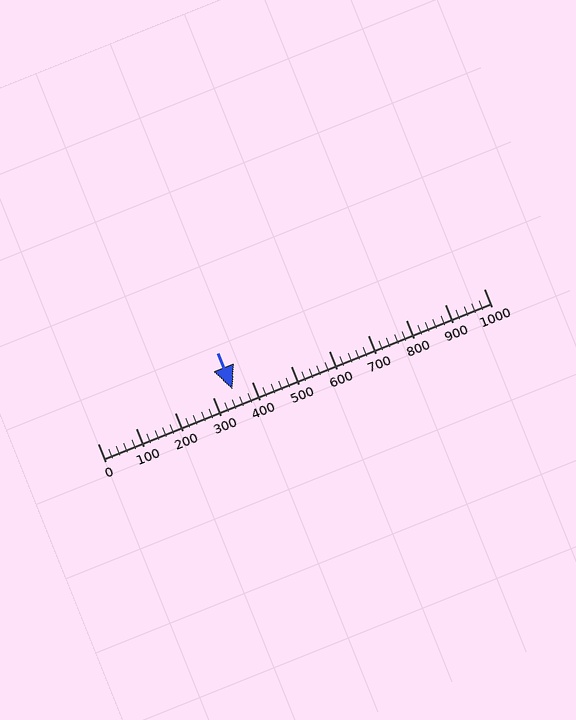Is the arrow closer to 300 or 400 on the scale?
The arrow is closer to 300.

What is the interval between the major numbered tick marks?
The major tick marks are spaced 100 units apart.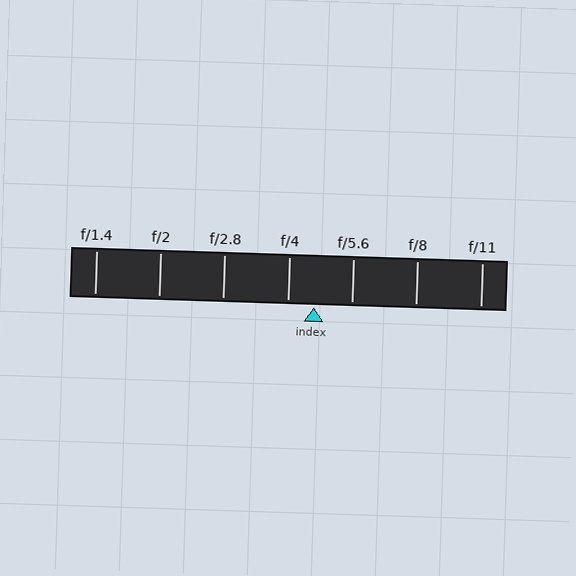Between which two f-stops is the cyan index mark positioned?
The index mark is between f/4 and f/5.6.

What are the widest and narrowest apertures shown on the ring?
The widest aperture shown is f/1.4 and the narrowest is f/11.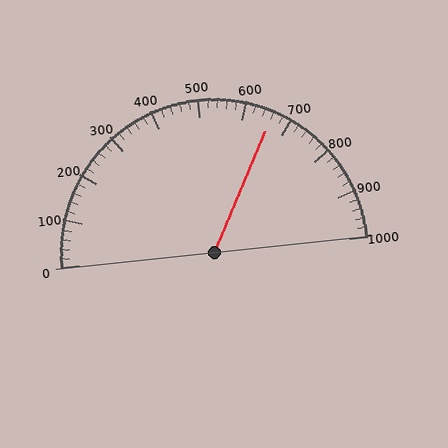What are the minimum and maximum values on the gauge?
The gauge ranges from 0 to 1000.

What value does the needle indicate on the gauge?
The needle indicates approximately 660.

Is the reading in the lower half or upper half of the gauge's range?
The reading is in the upper half of the range (0 to 1000).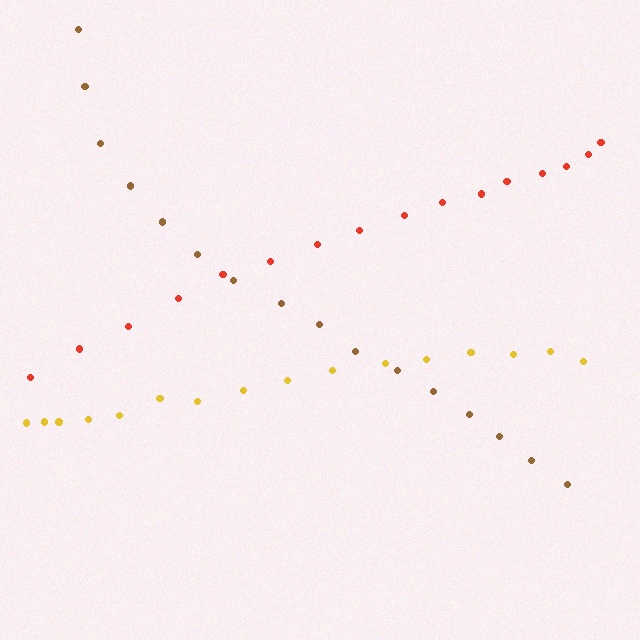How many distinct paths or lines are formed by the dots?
There are 3 distinct paths.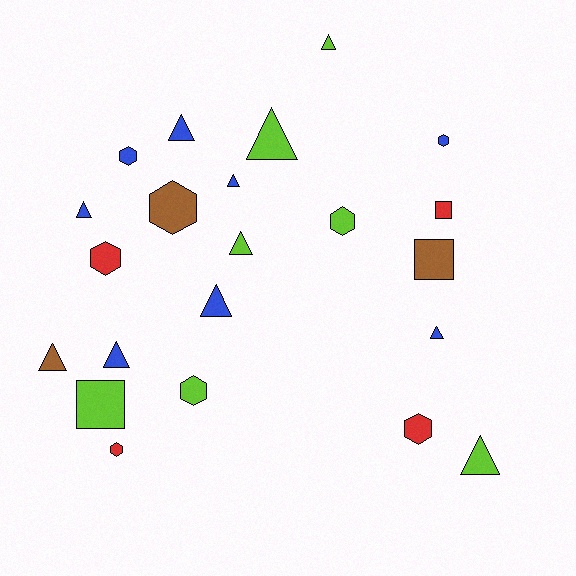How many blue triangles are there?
There are 6 blue triangles.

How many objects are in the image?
There are 22 objects.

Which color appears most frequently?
Blue, with 8 objects.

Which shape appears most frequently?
Triangle, with 11 objects.